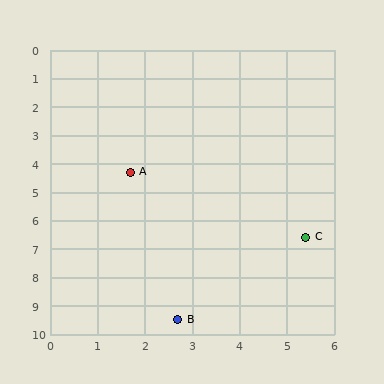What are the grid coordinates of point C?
Point C is at approximately (5.4, 6.6).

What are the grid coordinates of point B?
Point B is at approximately (2.7, 9.5).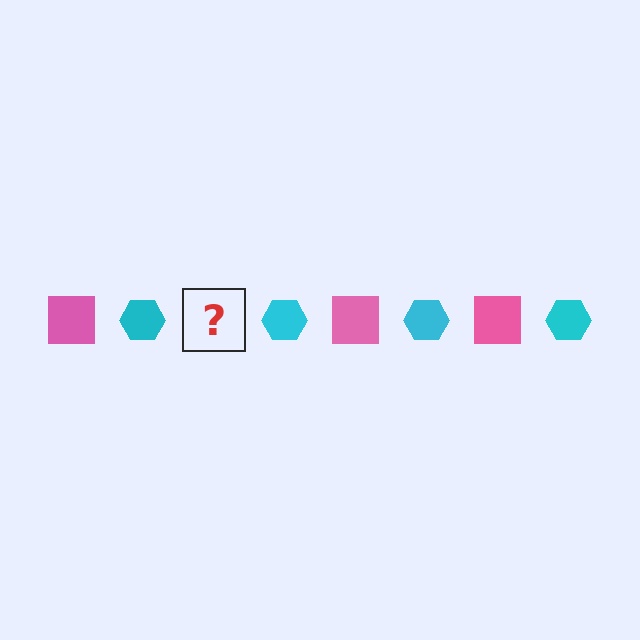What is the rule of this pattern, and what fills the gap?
The rule is that the pattern alternates between pink square and cyan hexagon. The gap should be filled with a pink square.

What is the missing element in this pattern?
The missing element is a pink square.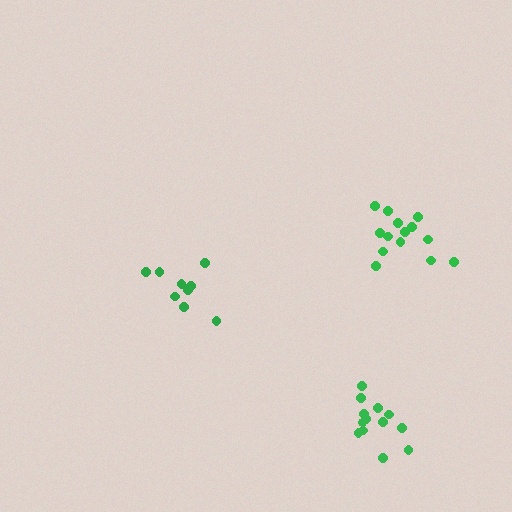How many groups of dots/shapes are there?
There are 3 groups.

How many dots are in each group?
Group 1: 13 dots, Group 2: 9 dots, Group 3: 14 dots (36 total).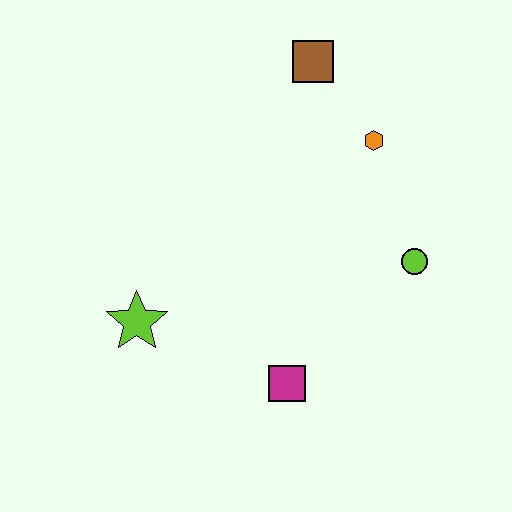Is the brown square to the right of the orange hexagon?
No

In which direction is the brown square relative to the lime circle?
The brown square is above the lime circle.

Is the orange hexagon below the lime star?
No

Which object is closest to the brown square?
The orange hexagon is closest to the brown square.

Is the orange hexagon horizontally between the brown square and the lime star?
No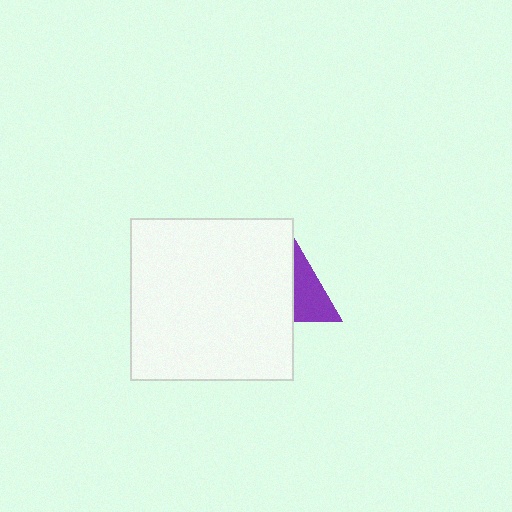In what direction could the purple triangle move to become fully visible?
The purple triangle could move right. That would shift it out from behind the white square entirely.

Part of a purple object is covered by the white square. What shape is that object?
It is a triangle.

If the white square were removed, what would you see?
You would see the complete purple triangle.